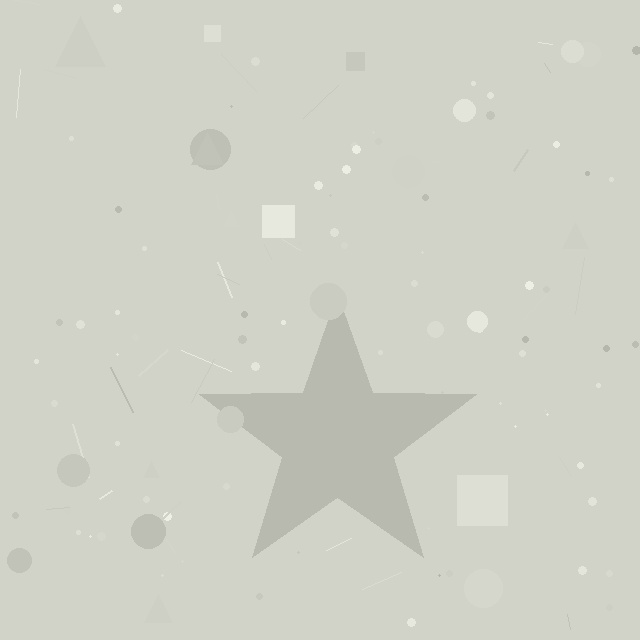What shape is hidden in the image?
A star is hidden in the image.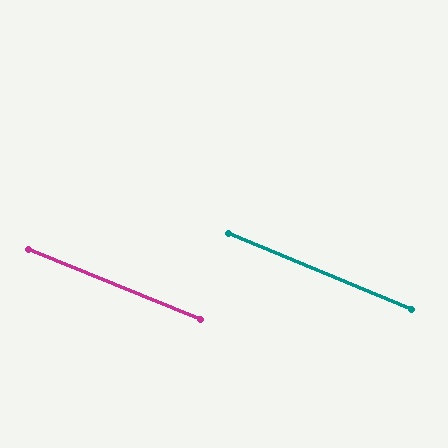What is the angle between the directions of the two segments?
Approximately 1 degree.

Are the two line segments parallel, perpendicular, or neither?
Parallel — their directions differ by only 0.5°.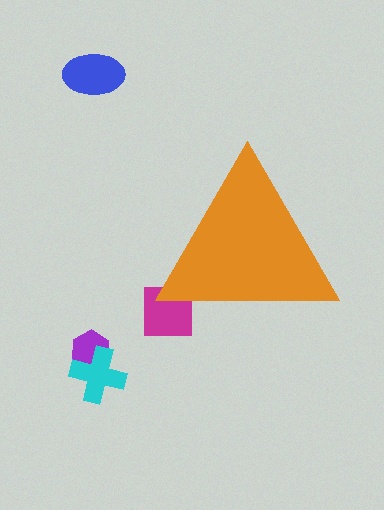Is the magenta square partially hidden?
Yes, the magenta square is partially hidden behind the orange triangle.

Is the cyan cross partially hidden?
No, the cyan cross is fully visible.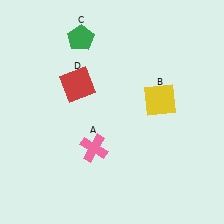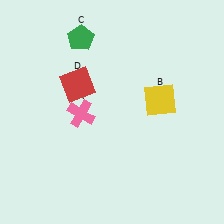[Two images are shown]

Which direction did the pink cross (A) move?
The pink cross (A) moved up.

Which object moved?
The pink cross (A) moved up.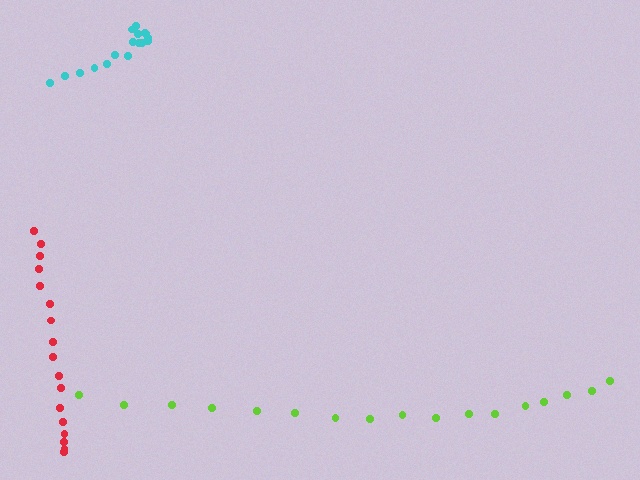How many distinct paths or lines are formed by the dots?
There are 3 distinct paths.